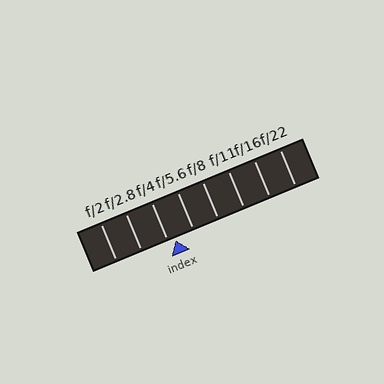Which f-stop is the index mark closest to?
The index mark is closest to f/4.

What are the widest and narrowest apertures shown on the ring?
The widest aperture shown is f/2 and the narrowest is f/22.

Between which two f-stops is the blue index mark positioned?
The index mark is between f/4 and f/5.6.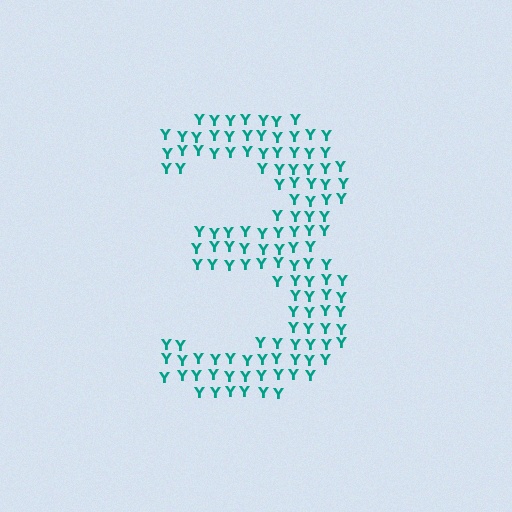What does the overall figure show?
The overall figure shows the digit 3.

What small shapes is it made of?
It is made of small letter Y's.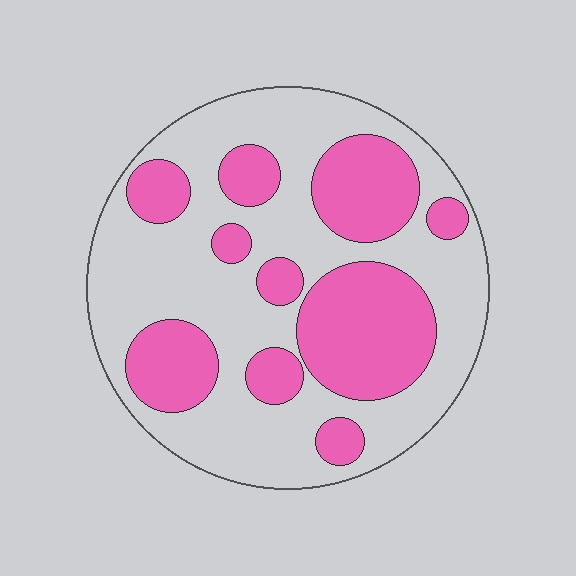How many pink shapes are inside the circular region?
10.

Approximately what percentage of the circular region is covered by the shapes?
Approximately 35%.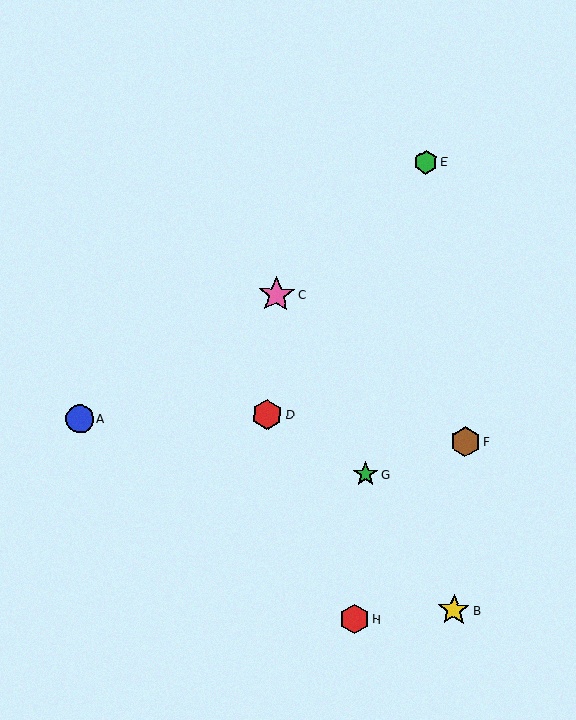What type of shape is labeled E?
Shape E is a green hexagon.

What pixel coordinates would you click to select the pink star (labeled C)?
Click at (276, 295) to select the pink star C.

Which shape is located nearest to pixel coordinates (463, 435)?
The brown hexagon (labeled F) at (465, 442) is nearest to that location.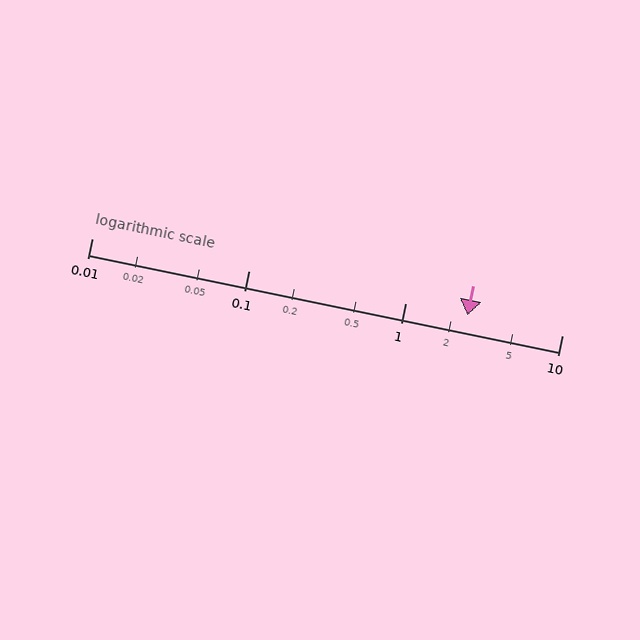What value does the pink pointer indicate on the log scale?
The pointer indicates approximately 2.5.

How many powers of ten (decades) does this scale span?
The scale spans 3 decades, from 0.01 to 10.